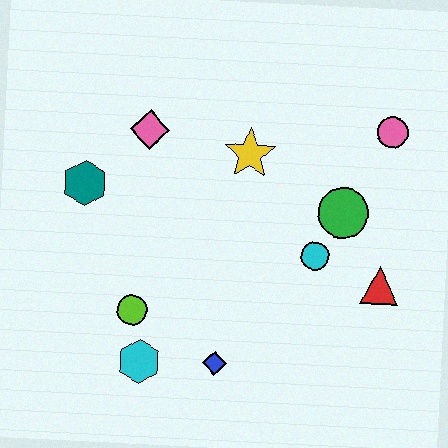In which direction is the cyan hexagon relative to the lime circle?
The cyan hexagon is below the lime circle.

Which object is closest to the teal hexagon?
The pink diamond is closest to the teal hexagon.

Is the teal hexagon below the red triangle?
No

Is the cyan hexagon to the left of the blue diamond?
Yes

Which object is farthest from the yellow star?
The cyan hexagon is farthest from the yellow star.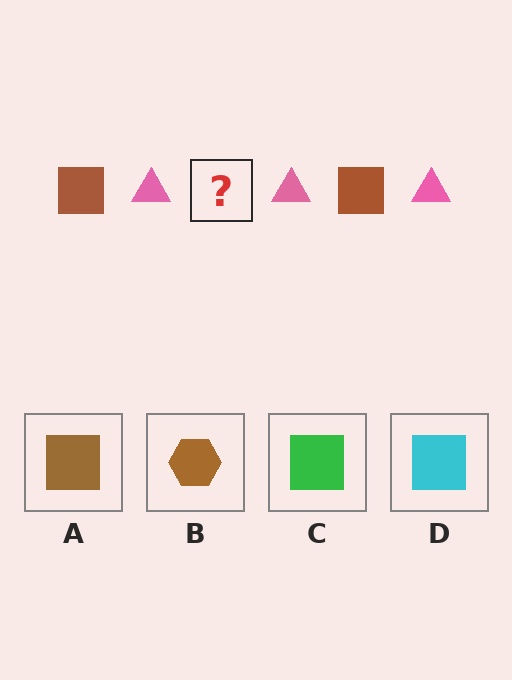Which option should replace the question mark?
Option A.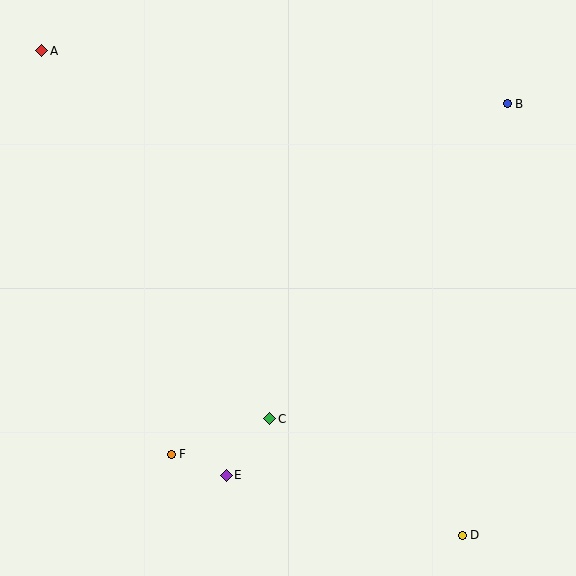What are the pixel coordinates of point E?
Point E is at (226, 475).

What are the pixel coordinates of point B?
Point B is at (507, 104).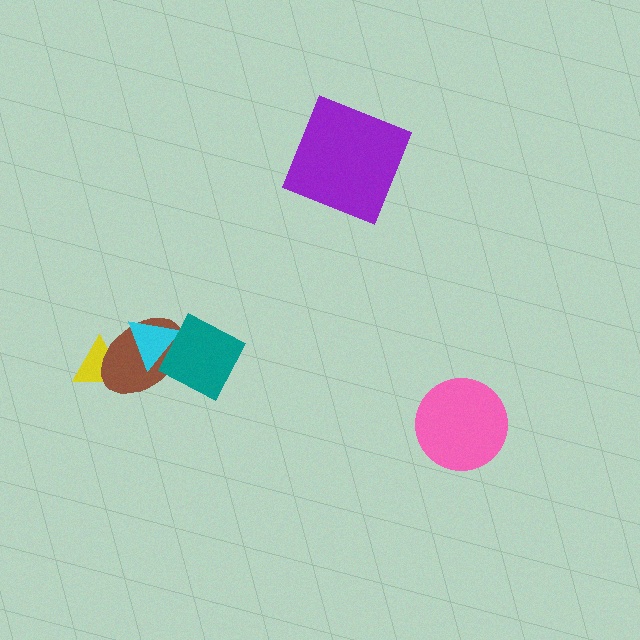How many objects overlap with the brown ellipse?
3 objects overlap with the brown ellipse.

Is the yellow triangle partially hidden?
Yes, it is partially covered by another shape.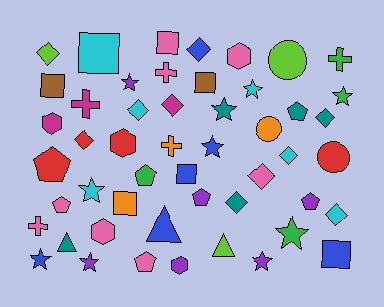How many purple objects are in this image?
There are 6 purple objects.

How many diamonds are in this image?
There are 10 diamonds.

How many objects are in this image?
There are 50 objects.